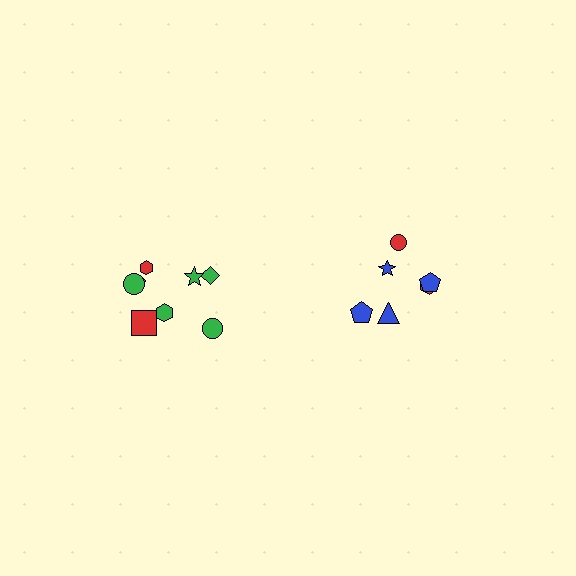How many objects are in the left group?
There are 8 objects.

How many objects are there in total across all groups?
There are 14 objects.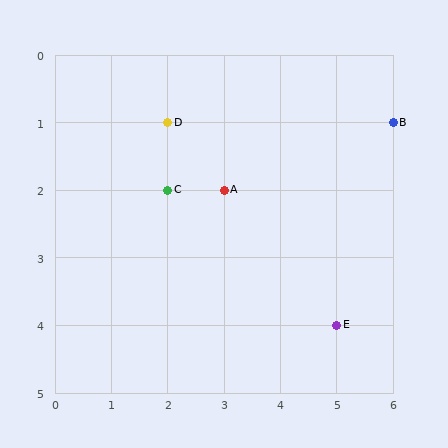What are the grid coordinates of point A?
Point A is at grid coordinates (3, 2).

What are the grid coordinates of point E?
Point E is at grid coordinates (5, 4).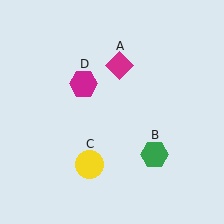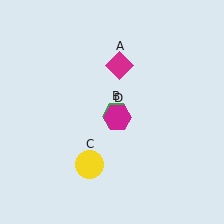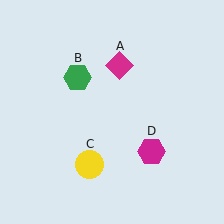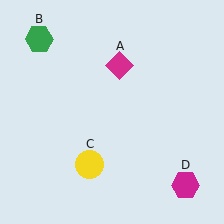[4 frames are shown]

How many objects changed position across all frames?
2 objects changed position: green hexagon (object B), magenta hexagon (object D).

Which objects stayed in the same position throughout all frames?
Magenta diamond (object A) and yellow circle (object C) remained stationary.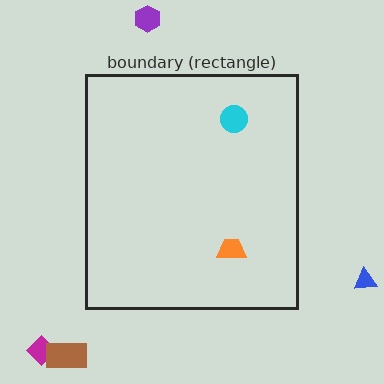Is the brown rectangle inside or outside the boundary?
Outside.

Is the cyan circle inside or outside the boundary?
Inside.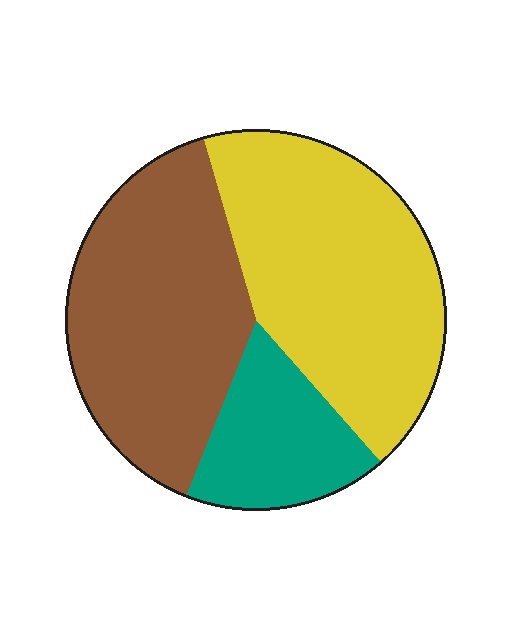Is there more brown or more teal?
Brown.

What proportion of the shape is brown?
Brown takes up about two fifths (2/5) of the shape.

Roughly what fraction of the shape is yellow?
Yellow takes up about two fifths (2/5) of the shape.